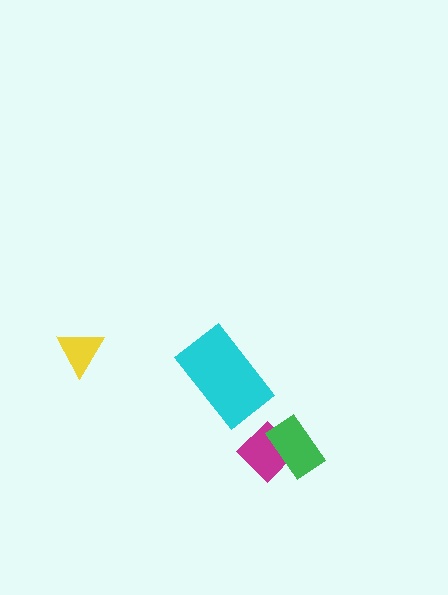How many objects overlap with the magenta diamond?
1 object overlaps with the magenta diamond.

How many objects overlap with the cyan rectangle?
0 objects overlap with the cyan rectangle.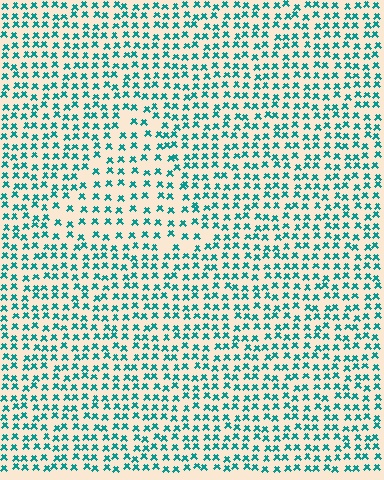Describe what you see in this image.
The image contains small teal elements arranged at two different densities. A triangle-shaped region is visible where the elements are less densely packed than the surrounding area.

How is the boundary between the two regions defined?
The boundary is defined by a change in element density (approximately 1.6x ratio). All elements are the same color, size, and shape.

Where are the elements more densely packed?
The elements are more densely packed outside the triangle boundary.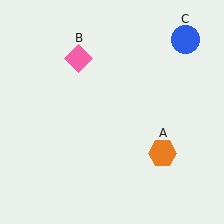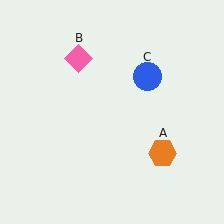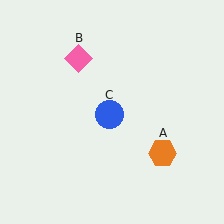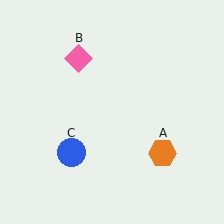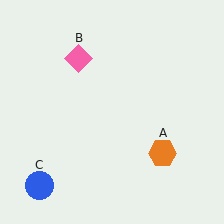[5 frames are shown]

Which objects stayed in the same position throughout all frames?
Orange hexagon (object A) and pink diamond (object B) remained stationary.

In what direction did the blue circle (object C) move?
The blue circle (object C) moved down and to the left.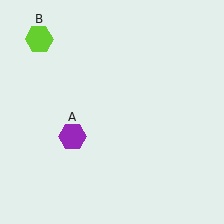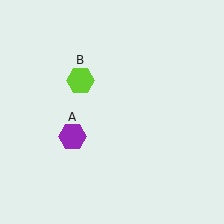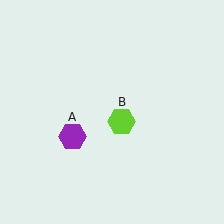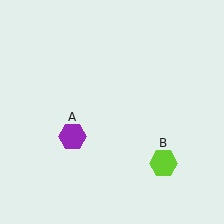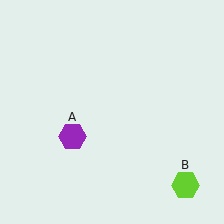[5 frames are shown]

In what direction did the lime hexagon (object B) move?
The lime hexagon (object B) moved down and to the right.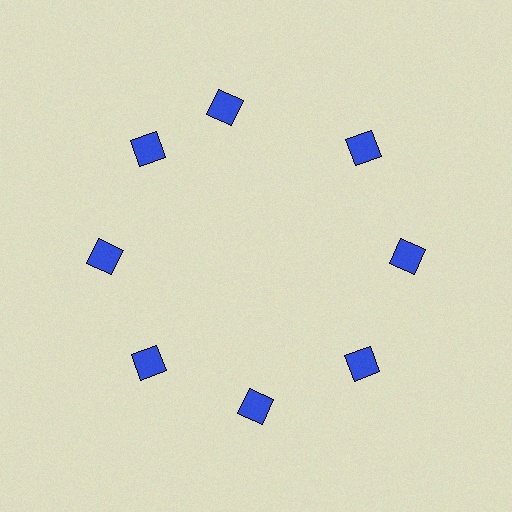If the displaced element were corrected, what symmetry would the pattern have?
It would have 8-fold rotational symmetry — the pattern would map onto itself every 45 degrees.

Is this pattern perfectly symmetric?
No. The 8 blue squares are arranged in a ring, but one element near the 12 o'clock position is rotated out of alignment along the ring, breaking the 8-fold rotational symmetry.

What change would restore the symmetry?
The symmetry would be restored by rotating it back into even spacing with its neighbors so that all 8 squares sit at equal angles and equal distance from the center.